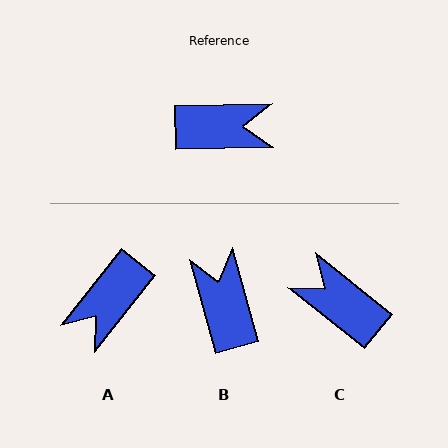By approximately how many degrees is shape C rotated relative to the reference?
Approximately 140 degrees counter-clockwise.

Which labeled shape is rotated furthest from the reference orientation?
C, about 140 degrees away.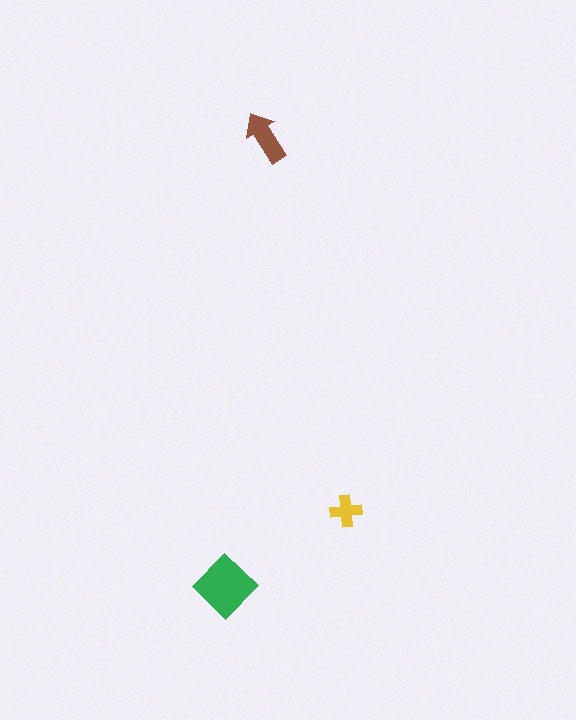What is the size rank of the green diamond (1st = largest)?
1st.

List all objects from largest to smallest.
The green diamond, the brown arrow, the yellow cross.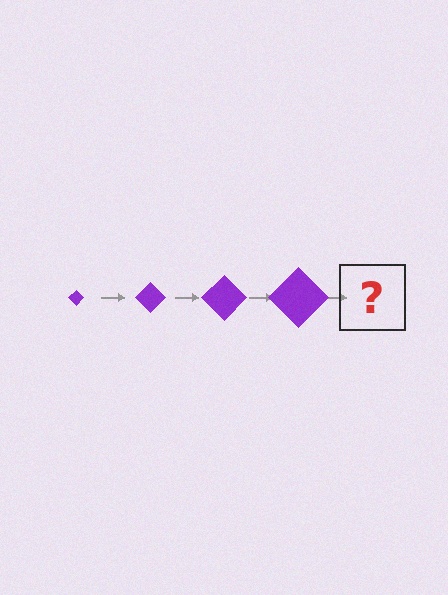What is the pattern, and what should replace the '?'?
The pattern is that the diamond gets progressively larger each step. The '?' should be a purple diamond, larger than the previous one.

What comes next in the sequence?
The next element should be a purple diamond, larger than the previous one.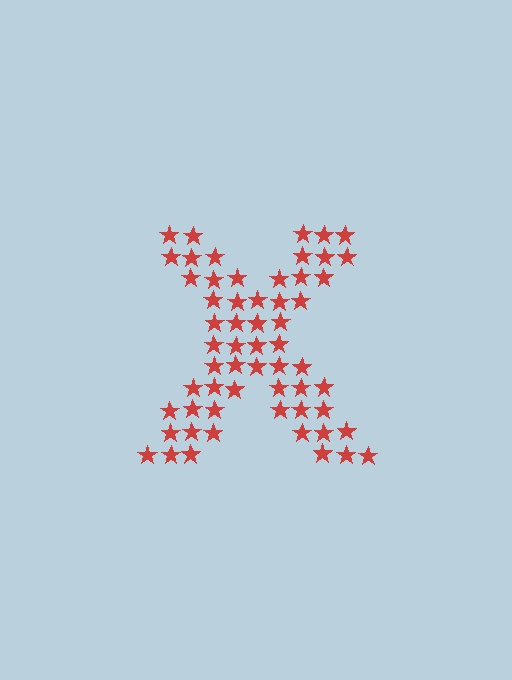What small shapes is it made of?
It is made of small stars.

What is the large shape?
The large shape is the letter X.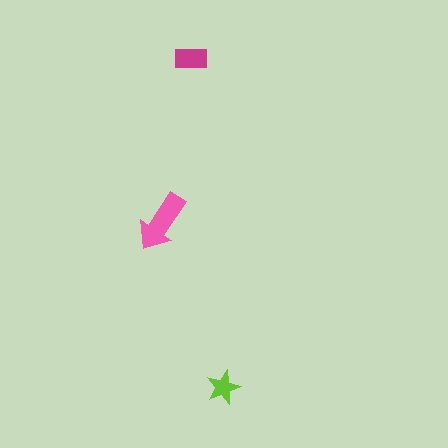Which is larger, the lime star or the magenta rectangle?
The magenta rectangle.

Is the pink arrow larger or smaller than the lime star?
Larger.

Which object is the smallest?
The lime star.